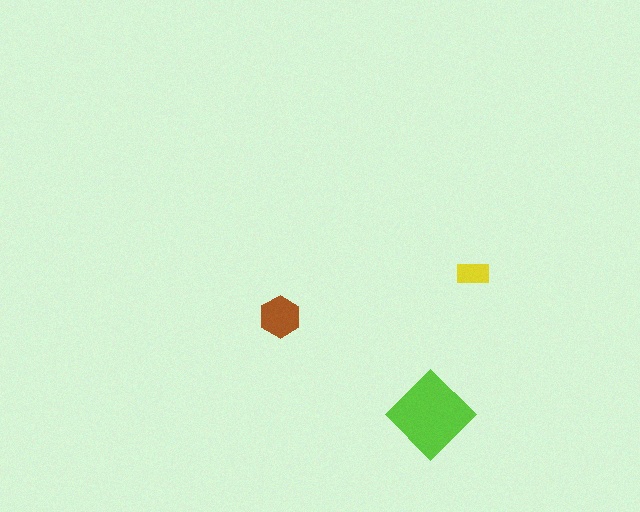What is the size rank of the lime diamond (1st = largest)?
1st.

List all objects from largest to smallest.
The lime diamond, the brown hexagon, the yellow rectangle.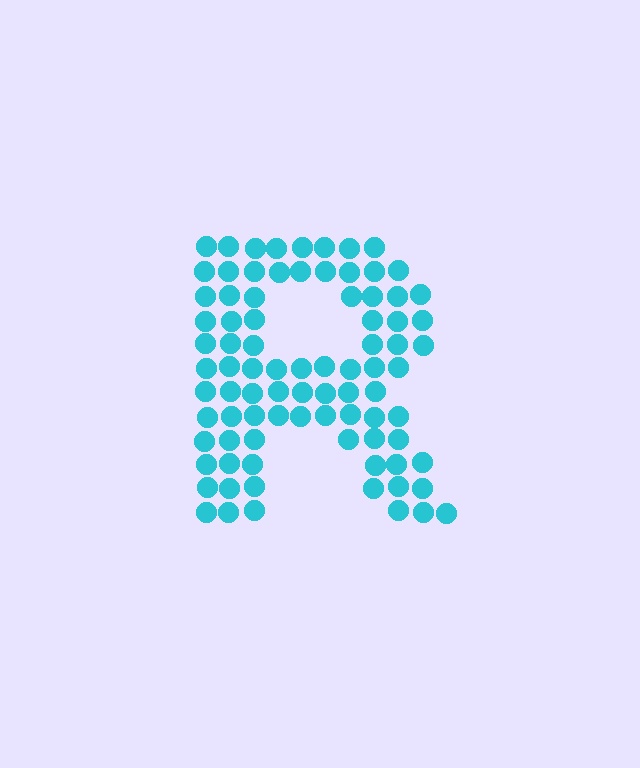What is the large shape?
The large shape is the letter R.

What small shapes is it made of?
It is made of small circles.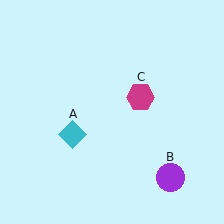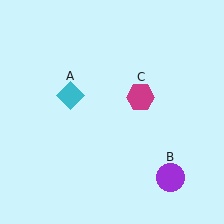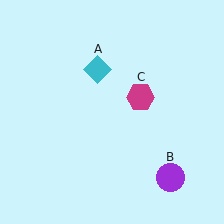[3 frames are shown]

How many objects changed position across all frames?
1 object changed position: cyan diamond (object A).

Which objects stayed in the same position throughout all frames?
Purple circle (object B) and magenta hexagon (object C) remained stationary.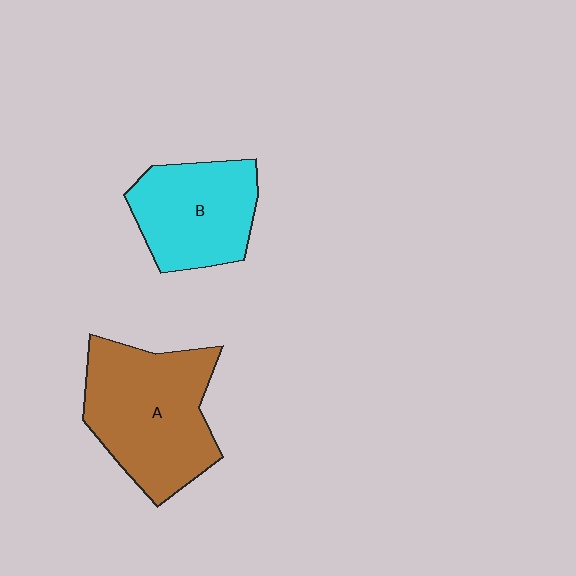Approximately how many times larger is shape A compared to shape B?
Approximately 1.4 times.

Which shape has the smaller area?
Shape B (cyan).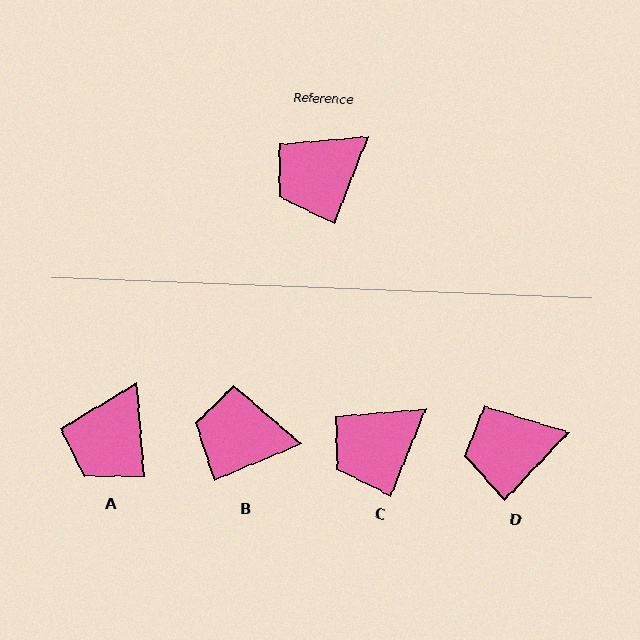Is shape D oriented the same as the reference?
No, it is off by about 22 degrees.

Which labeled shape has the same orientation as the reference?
C.